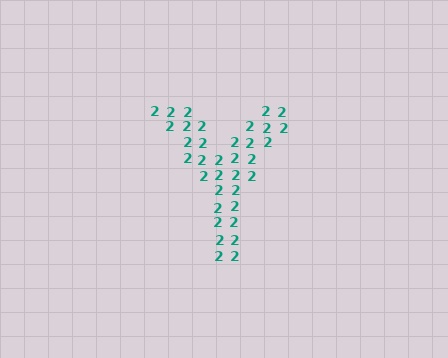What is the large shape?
The large shape is the letter Y.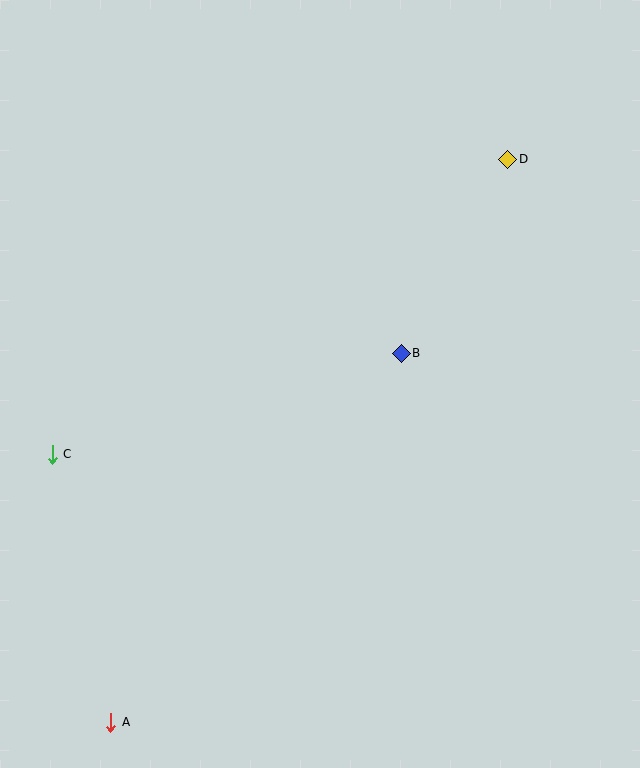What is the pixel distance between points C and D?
The distance between C and D is 543 pixels.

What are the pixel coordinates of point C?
Point C is at (52, 454).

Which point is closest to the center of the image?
Point B at (401, 353) is closest to the center.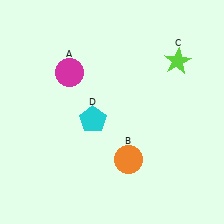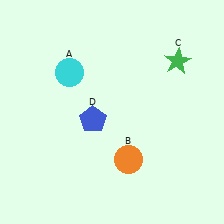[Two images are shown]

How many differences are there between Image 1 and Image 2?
There are 3 differences between the two images.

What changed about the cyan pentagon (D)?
In Image 1, D is cyan. In Image 2, it changed to blue.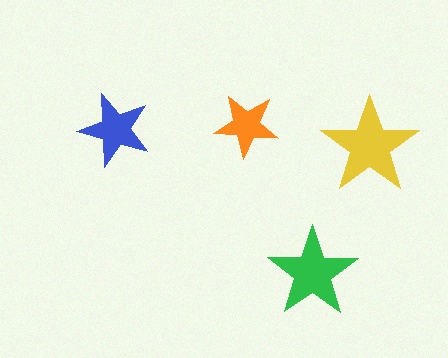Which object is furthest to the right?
The yellow star is rightmost.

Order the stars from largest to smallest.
the yellow one, the green one, the blue one, the orange one.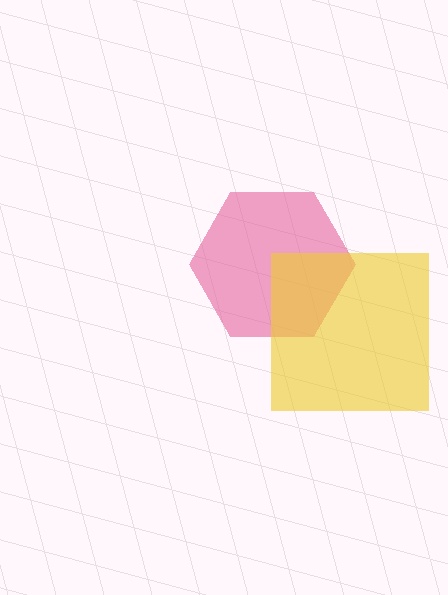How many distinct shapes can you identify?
There are 2 distinct shapes: a pink hexagon, a yellow square.